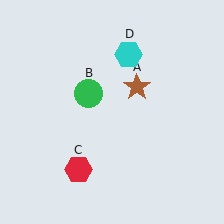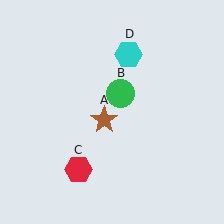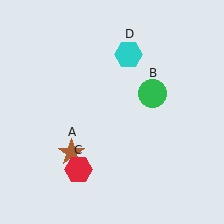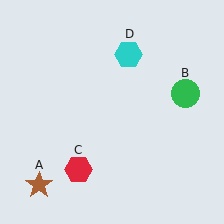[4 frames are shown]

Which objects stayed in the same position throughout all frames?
Red hexagon (object C) and cyan hexagon (object D) remained stationary.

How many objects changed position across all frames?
2 objects changed position: brown star (object A), green circle (object B).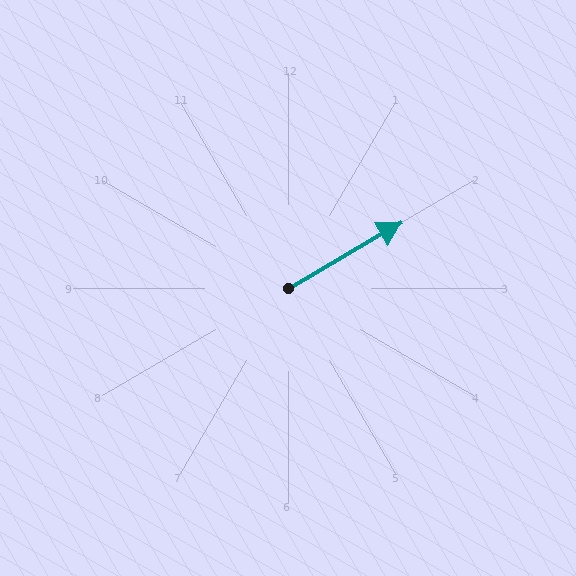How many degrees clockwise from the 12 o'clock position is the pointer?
Approximately 60 degrees.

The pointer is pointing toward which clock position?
Roughly 2 o'clock.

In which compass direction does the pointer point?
Northeast.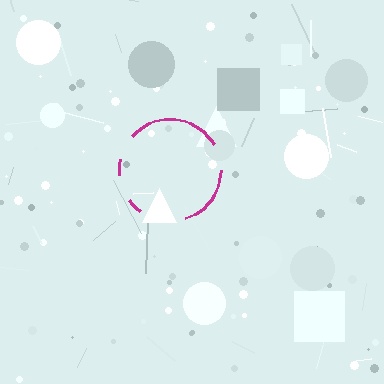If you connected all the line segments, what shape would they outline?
They would outline a circle.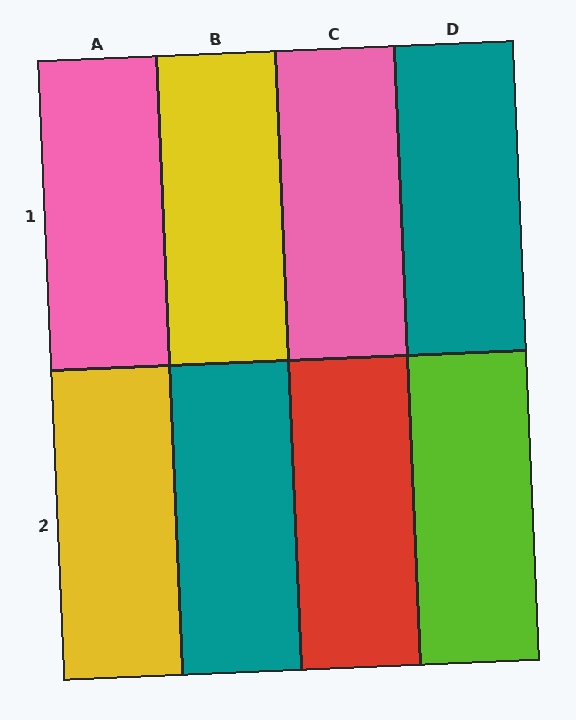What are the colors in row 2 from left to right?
Yellow, teal, red, lime.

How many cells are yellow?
2 cells are yellow.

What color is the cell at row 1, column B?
Yellow.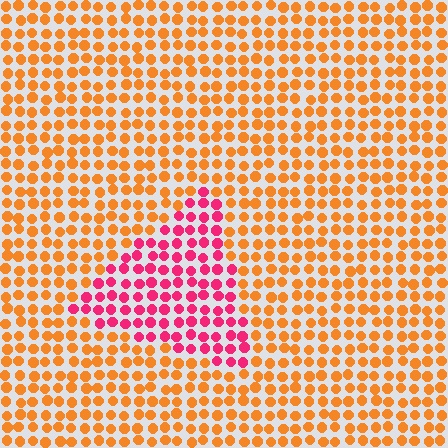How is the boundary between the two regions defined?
The boundary is defined purely by a slight shift in hue (about 52 degrees). Spacing, size, and orientation are identical on both sides.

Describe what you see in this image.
The image is filled with small orange elements in a uniform arrangement. A triangle-shaped region is visible where the elements are tinted to a slightly different hue, forming a subtle color boundary.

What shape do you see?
I see a triangle.